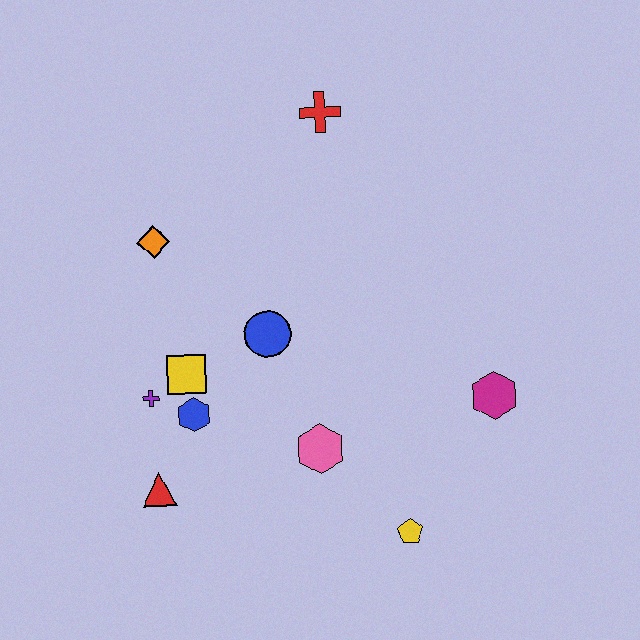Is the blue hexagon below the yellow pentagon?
No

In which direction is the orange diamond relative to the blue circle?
The orange diamond is to the left of the blue circle.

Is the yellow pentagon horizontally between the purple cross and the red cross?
No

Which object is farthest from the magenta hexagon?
The orange diamond is farthest from the magenta hexagon.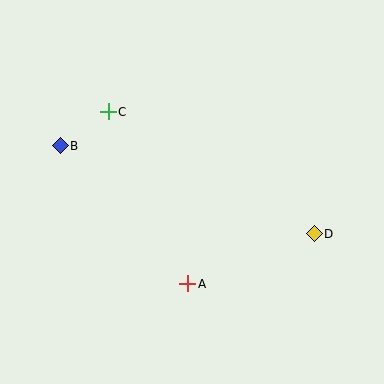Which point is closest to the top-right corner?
Point D is closest to the top-right corner.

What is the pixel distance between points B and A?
The distance between B and A is 188 pixels.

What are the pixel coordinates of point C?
Point C is at (108, 112).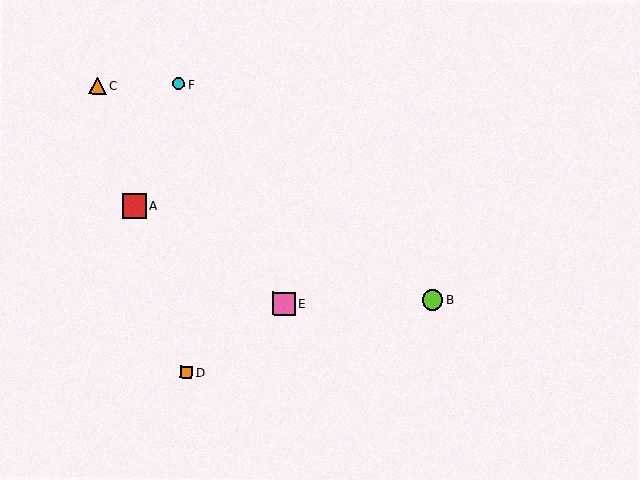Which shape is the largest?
The red square (labeled A) is the largest.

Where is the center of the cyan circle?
The center of the cyan circle is at (178, 84).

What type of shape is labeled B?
Shape B is a lime circle.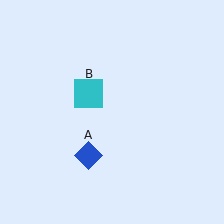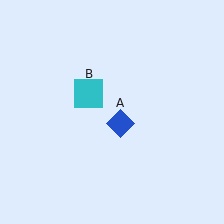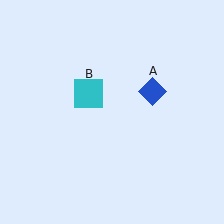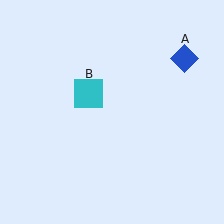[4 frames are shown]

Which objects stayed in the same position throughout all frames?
Cyan square (object B) remained stationary.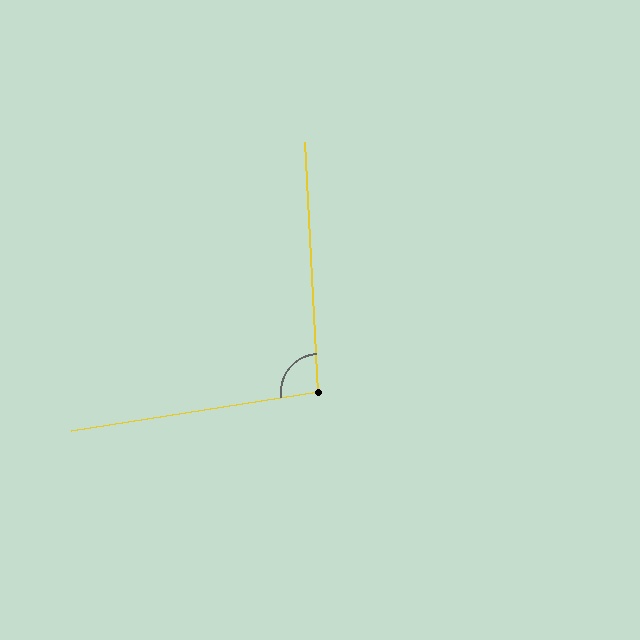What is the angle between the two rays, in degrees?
Approximately 96 degrees.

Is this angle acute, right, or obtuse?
It is obtuse.